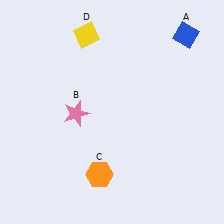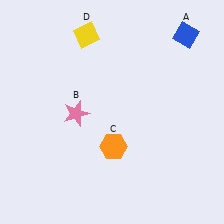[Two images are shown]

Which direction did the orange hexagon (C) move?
The orange hexagon (C) moved up.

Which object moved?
The orange hexagon (C) moved up.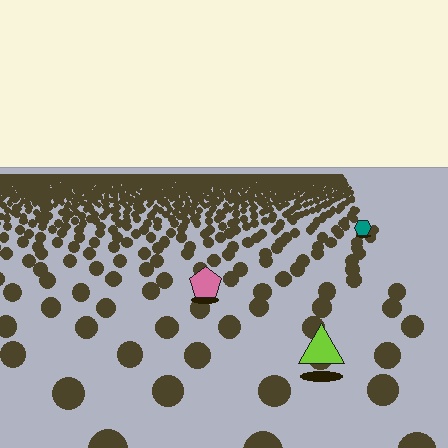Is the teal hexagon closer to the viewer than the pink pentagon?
No. The pink pentagon is closer — you can tell from the texture gradient: the ground texture is coarser near it.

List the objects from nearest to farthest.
From nearest to farthest: the lime triangle, the pink pentagon, the teal hexagon.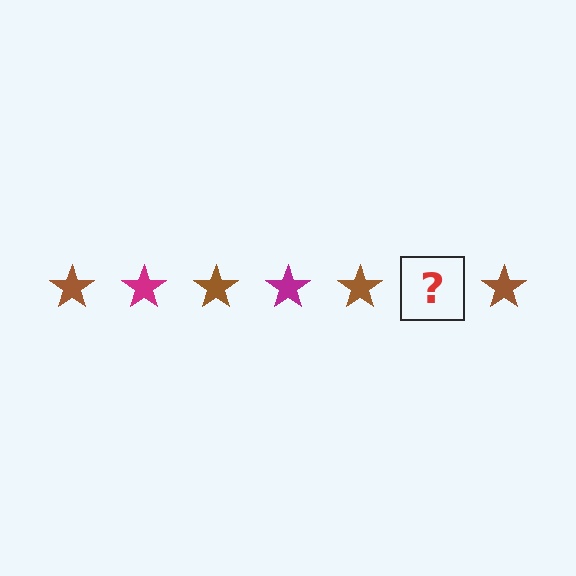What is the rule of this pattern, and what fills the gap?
The rule is that the pattern cycles through brown, magenta stars. The gap should be filled with a magenta star.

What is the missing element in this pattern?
The missing element is a magenta star.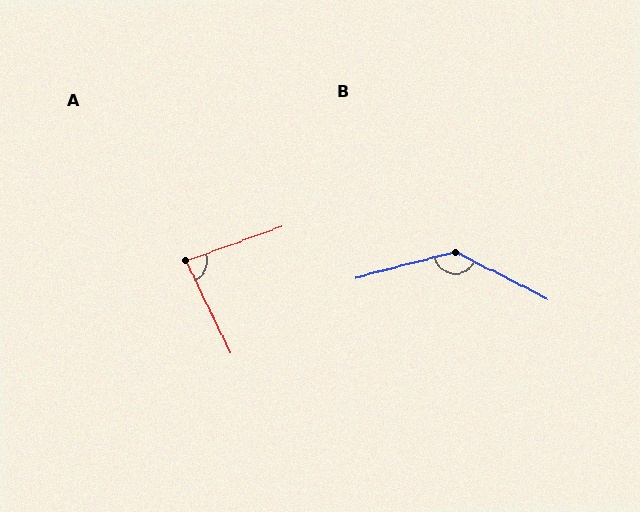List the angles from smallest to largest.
A (84°), B (139°).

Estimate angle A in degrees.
Approximately 84 degrees.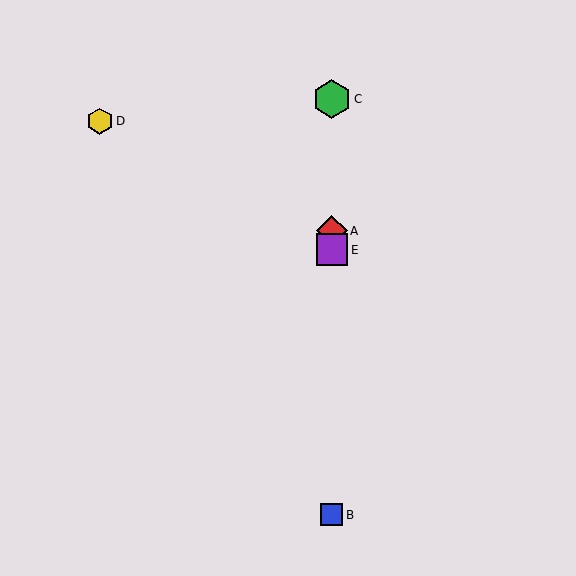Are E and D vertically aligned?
No, E is at x≈332 and D is at x≈100.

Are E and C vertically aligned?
Yes, both are at x≈332.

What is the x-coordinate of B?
Object B is at x≈332.